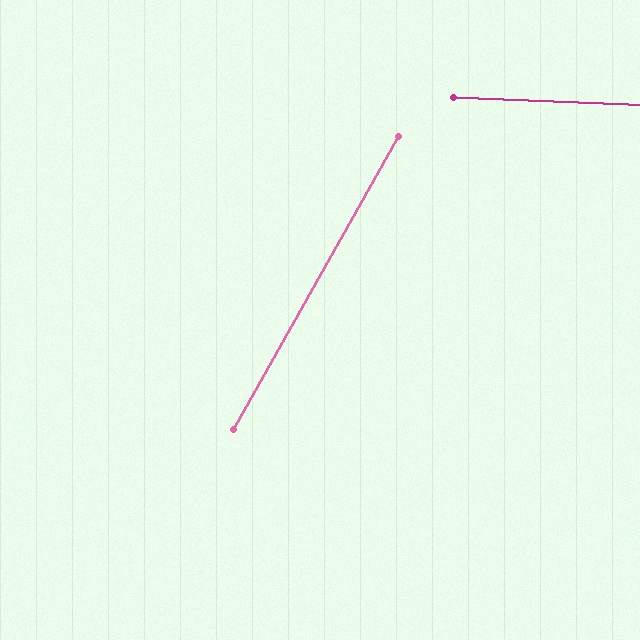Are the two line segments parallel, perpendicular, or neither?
Neither parallel nor perpendicular — they differ by about 63°.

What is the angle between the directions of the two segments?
Approximately 63 degrees.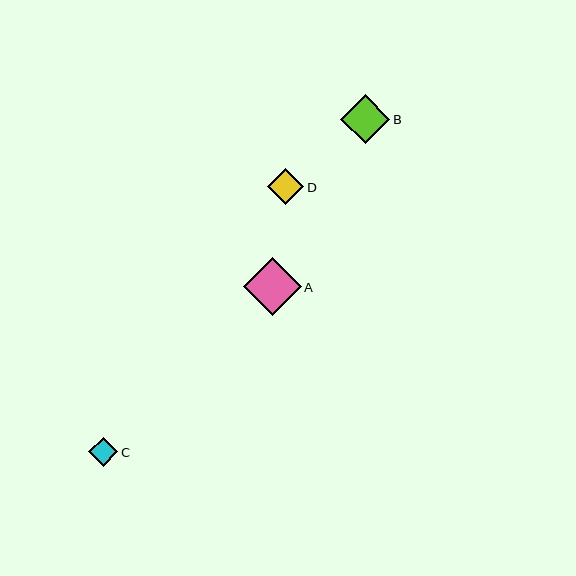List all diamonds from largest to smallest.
From largest to smallest: A, B, D, C.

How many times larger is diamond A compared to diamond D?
Diamond A is approximately 1.6 times the size of diamond D.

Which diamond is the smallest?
Diamond C is the smallest with a size of approximately 29 pixels.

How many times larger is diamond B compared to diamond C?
Diamond B is approximately 1.7 times the size of diamond C.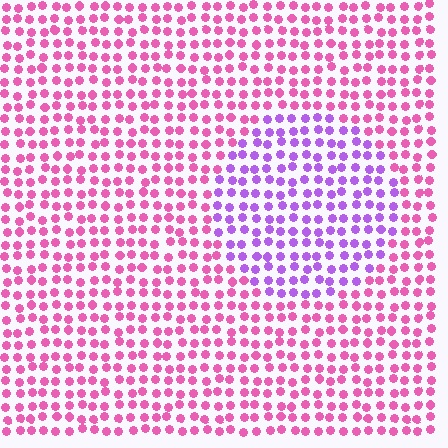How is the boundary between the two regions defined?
The boundary is defined purely by a slight shift in hue (about 46 degrees). Spacing, size, and orientation are identical on both sides.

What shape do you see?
I see a circle.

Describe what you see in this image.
The image is filled with small pink elements in a uniform arrangement. A circle-shaped region is visible where the elements are tinted to a slightly different hue, forming a subtle color boundary.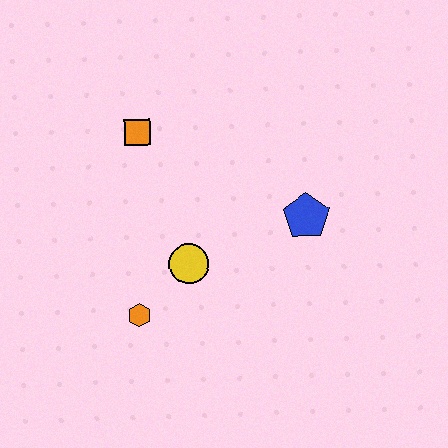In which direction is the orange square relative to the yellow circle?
The orange square is above the yellow circle.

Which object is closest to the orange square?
The yellow circle is closest to the orange square.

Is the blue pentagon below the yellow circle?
No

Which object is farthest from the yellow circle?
The orange square is farthest from the yellow circle.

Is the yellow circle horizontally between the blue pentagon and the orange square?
Yes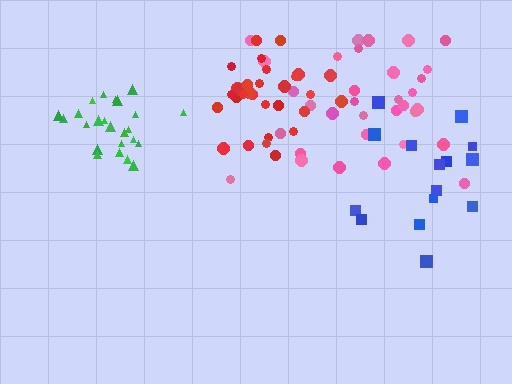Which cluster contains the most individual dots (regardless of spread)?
Pink (34).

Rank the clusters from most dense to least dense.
green, red, pink, blue.